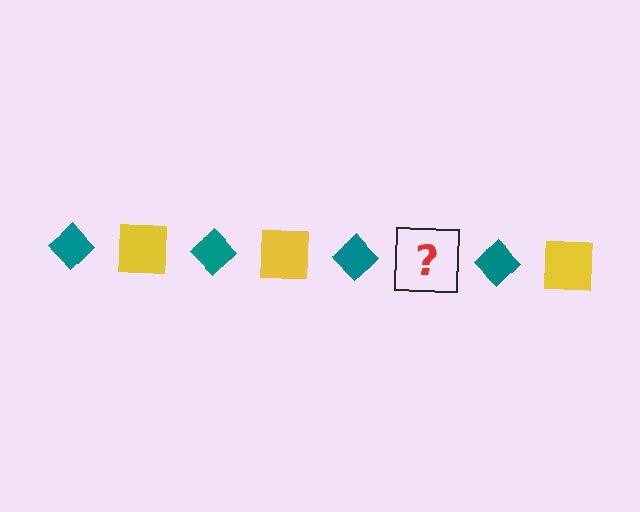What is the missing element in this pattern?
The missing element is a yellow square.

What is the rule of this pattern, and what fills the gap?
The rule is that the pattern alternates between teal diamond and yellow square. The gap should be filled with a yellow square.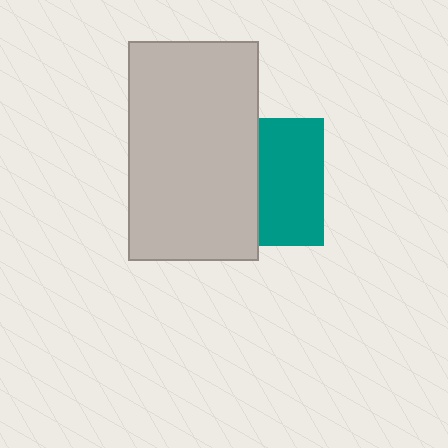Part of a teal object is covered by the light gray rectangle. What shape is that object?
It is a square.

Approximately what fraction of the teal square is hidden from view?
Roughly 50% of the teal square is hidden behind the light gray rectangle.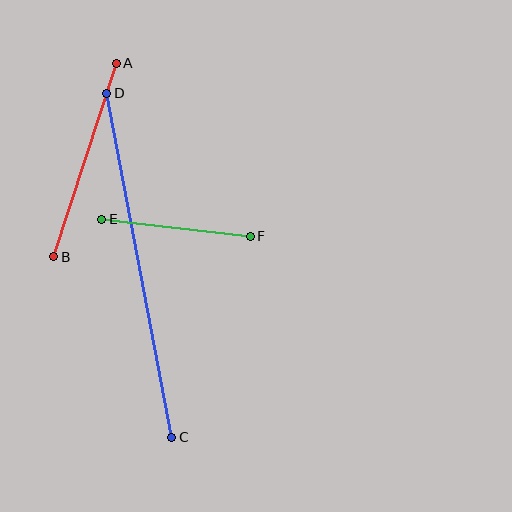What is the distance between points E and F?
The distance is approximately 150 pixels.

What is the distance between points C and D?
The distance is approximately 350 pixels.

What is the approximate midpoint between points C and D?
The midpoint is at approximately (139, 265) pixels.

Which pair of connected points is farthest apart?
Points C and D are farthest apart.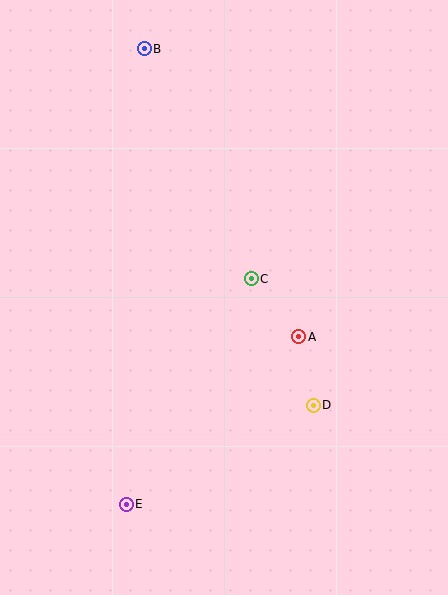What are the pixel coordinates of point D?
Point D is at (313, 405).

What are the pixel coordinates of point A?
Point A is at (299, 337).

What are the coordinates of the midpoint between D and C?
The midpoint between D and C is at (282, 342).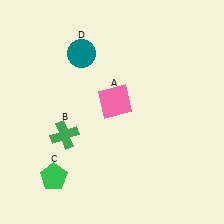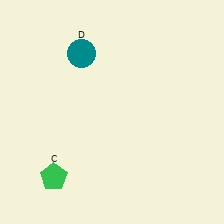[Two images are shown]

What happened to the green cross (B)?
The green cross (B) was removed in Image 2. It was in the bottom-left area of Image 1.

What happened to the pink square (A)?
The pink square (A) was removed in Image 2. It was in the top-right area of Image 1.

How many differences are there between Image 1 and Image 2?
There are 2 differences between the two images.